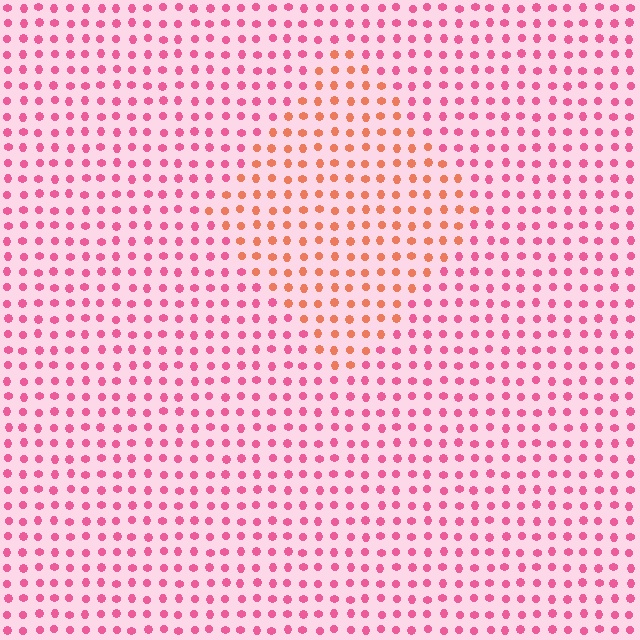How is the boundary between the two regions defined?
The boundary is defined purely by a slight shift in hue (about 39 degrees). Spacing, size, and orientation are identical on both sides.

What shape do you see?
I see a diamond.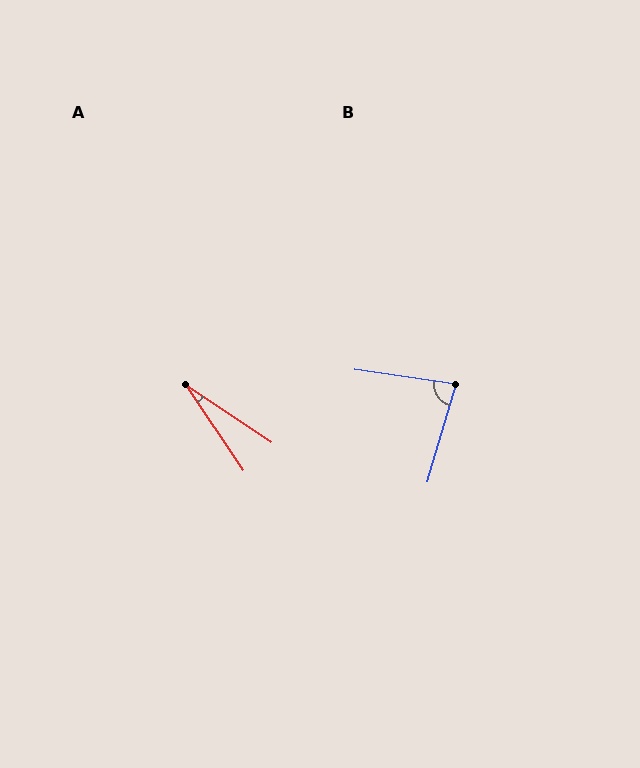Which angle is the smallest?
A, at approximately 22 degrees.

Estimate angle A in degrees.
Approximately 22 degrees.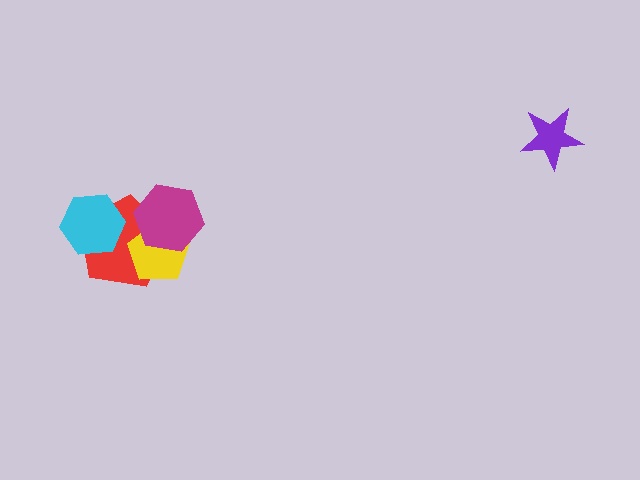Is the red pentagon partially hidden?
Yes, it is partially covered by another shape.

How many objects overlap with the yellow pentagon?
2 objects overlap with the yellow pentagon.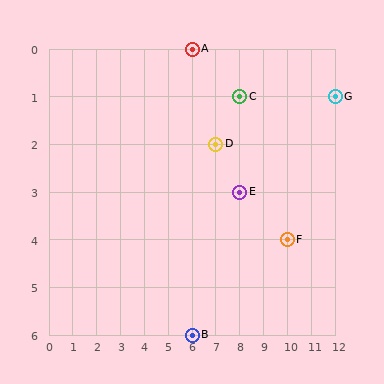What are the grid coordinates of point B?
Point B is at grid coordinates (6, 6).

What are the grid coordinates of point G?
Point G is at grid coordinates (12, 1).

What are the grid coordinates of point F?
Point F is at grid coordinates (10, 4).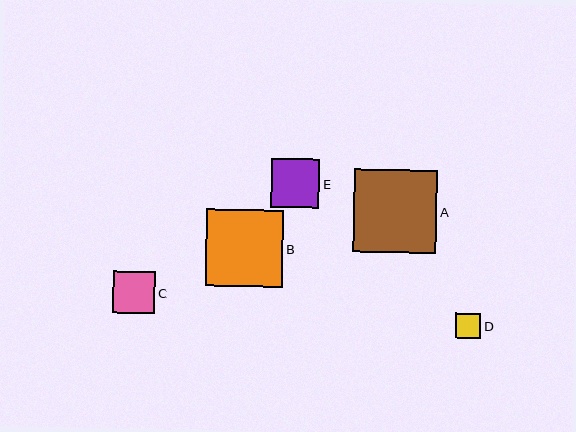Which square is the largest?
Square A is the largest with a size of approximately 83 pixels.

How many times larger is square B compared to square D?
Square B is approximately 3.1 times the size of square D.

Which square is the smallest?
Square D is the smallest with a size of approximately 25 pixels.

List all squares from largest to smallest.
From largest to smallest: A, B, E, C, D.